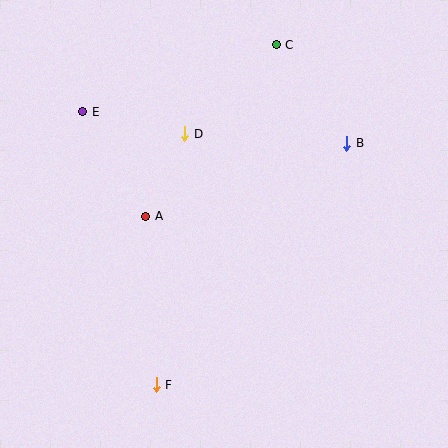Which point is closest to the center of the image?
Point A at (146, 216) is closest to the center.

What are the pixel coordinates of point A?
Point A is at (146, 216).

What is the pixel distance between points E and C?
The distance between E and C is 205 pixels.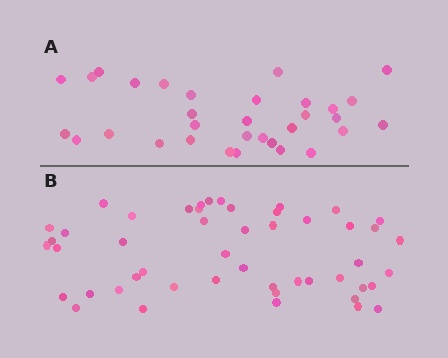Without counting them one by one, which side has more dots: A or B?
Region B (the bottom region) has more dots.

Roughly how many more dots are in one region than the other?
Region B has approximately 15 more dots than region A.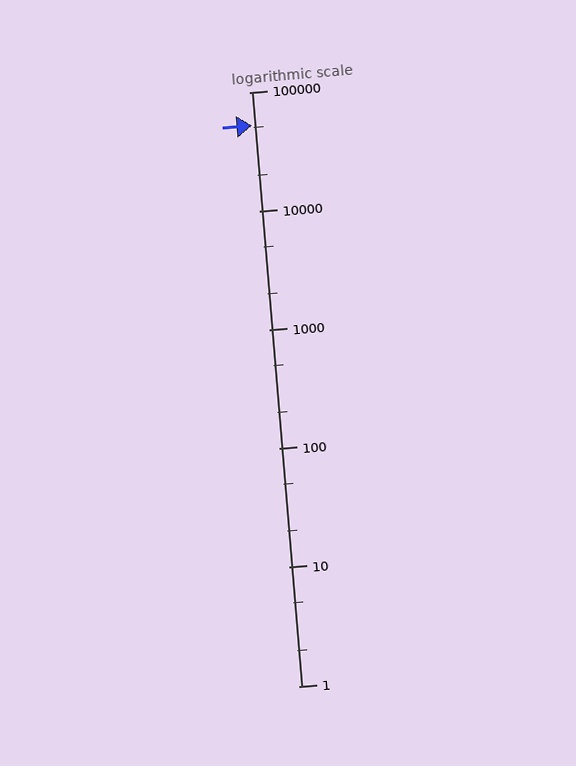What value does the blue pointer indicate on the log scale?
The pointer indicates approximately 52000.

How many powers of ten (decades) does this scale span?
The scale spans 5 decades, from 1 to 100000.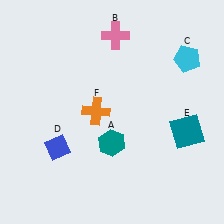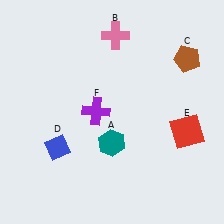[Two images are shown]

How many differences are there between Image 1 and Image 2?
There are 3 differences between the two images.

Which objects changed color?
C changed from cyan to brown. E changed from teal to red. F changed from orange to purple.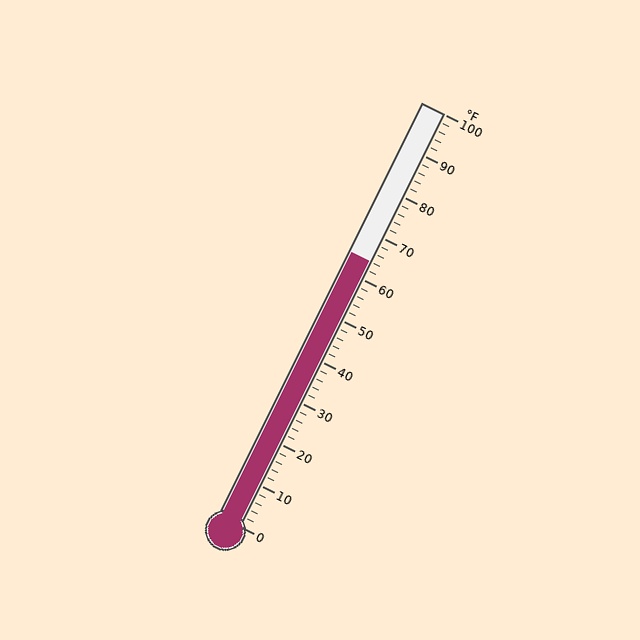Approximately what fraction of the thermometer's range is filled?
The thermometer is filled to approximately 65% of its range.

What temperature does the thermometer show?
The thermometer shows approximately 64°F.